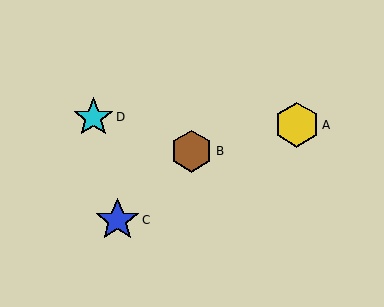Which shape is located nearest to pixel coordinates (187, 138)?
The brown hexagon (labeled B) at (192, 151) is nearest to that location.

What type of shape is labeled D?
Shape D is a cyan star.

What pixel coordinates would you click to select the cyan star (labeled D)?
Click at (93, 117) to select the cyan star D.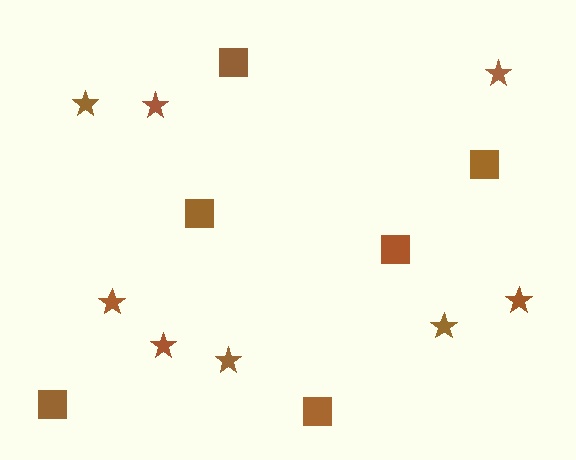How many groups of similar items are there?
There are 2 groups: one group of stars (8) and one group of squares (6).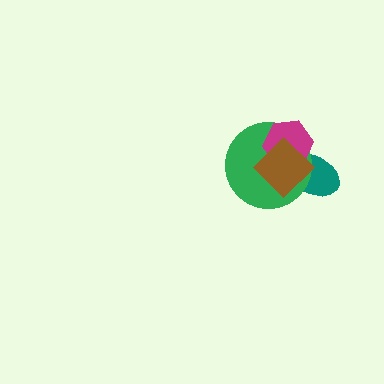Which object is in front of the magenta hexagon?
The brown diamond is in front of the magenta hexagon.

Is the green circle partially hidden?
Yes, it is partially covered by another shape.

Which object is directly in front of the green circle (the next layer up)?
The magenta hexagon is directly in front of the green circle.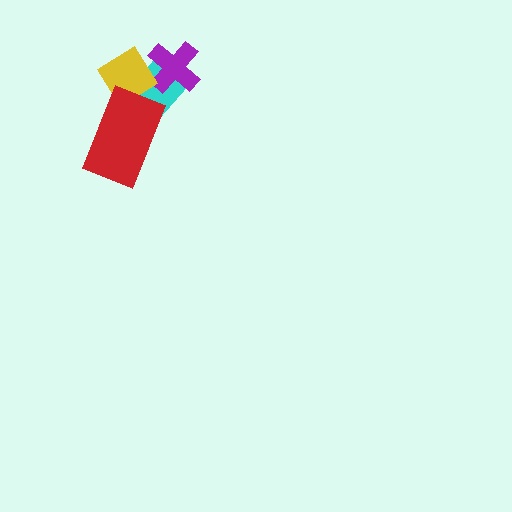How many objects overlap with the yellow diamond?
3 objects overlap with the yellow diamond.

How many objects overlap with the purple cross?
2 objects overlap with the purple cross.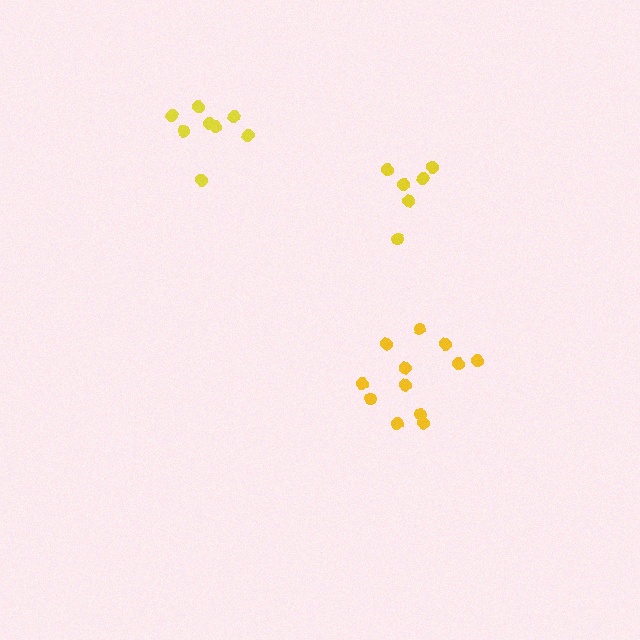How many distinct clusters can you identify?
There are 3 distinct clusters.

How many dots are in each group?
Group 1: 8 dots, Group 2: 6 dots, Group 3: 12 dots (26 total).